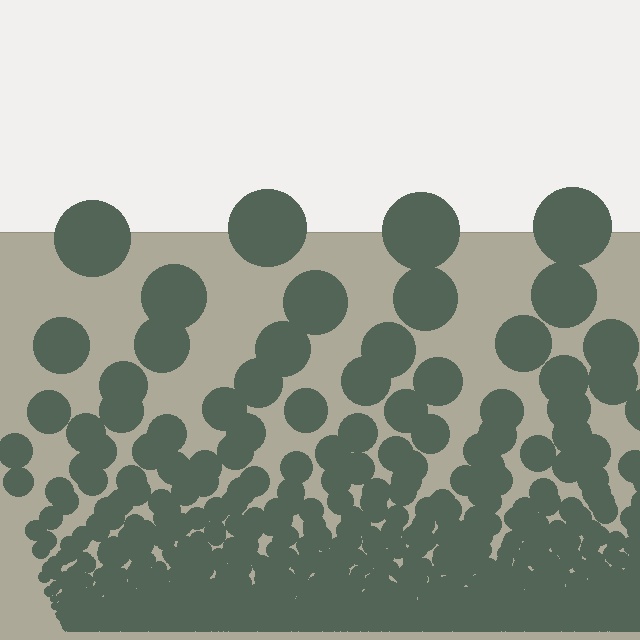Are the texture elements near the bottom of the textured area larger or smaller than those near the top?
Smaller. The gradient is inverted — elements near the bottom are smaller and denser.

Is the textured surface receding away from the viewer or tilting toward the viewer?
The surface appears to tilt toward the viewer. Texture elements get larger and sparser toward the top.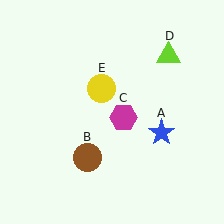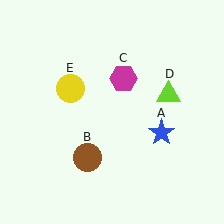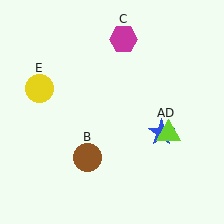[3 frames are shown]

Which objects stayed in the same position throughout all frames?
Blue star (object A) and brown circle (object B) remained stationary.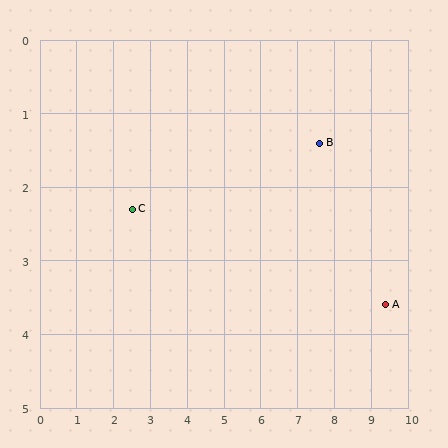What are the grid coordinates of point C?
Point C is at approximately (2.5, 2.3).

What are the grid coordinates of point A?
Point A is at approximately (9.4, 3.6).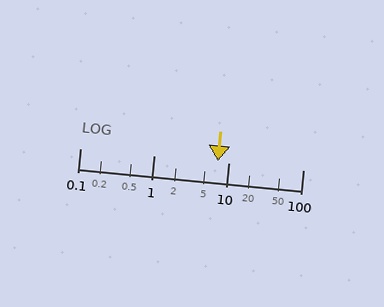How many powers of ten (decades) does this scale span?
The scale spans 3 decades, from 0.1 to 100.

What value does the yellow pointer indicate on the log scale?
The pointer indicates approximately 7.2.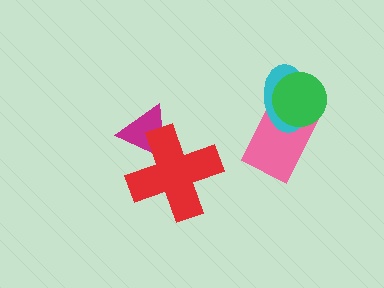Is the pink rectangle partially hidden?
Yes, it is partially covered by another shape.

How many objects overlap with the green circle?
2 objects overlap with the green circle.